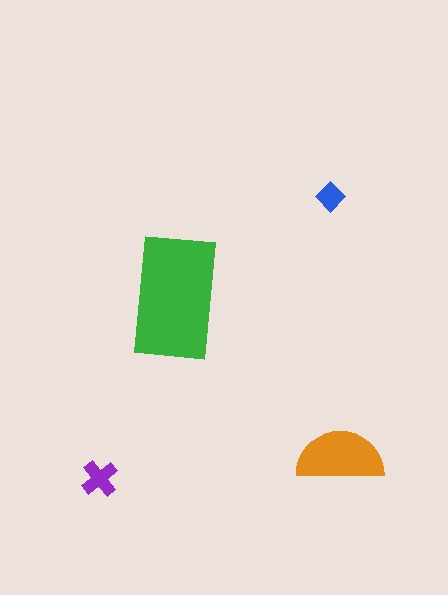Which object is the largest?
The green rectangle.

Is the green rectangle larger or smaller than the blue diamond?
Larger.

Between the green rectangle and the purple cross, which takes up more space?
The green rectangle.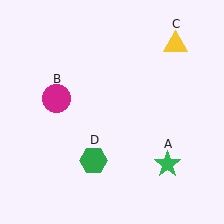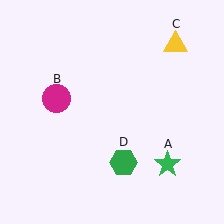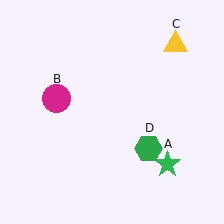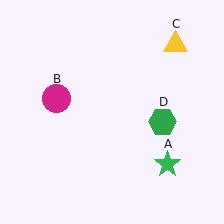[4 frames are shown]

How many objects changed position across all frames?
1 object changed position: green hexagon (object D).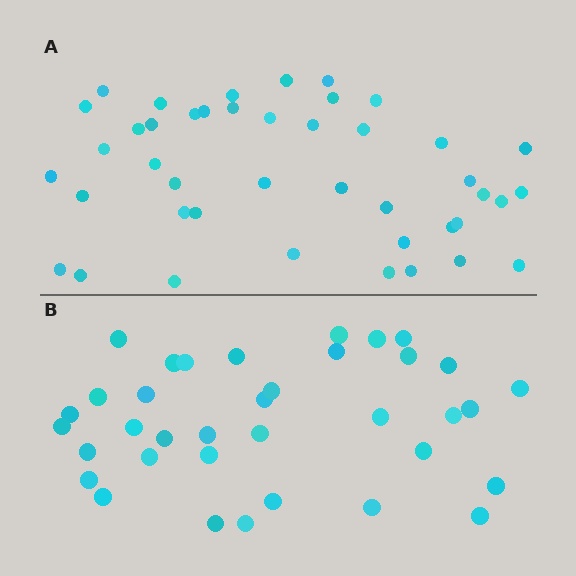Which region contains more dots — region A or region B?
Region A (the top region) has more dots.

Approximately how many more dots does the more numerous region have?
Region A has roughly 8 or so more dots than region B.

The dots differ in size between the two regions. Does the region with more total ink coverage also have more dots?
No. Region B has more total ink coverage because its dots are larger, but region A actually contains more individual dots. Total area can be misleading — the number of items is what matters here.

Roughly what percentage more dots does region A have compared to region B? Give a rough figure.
About 20% more.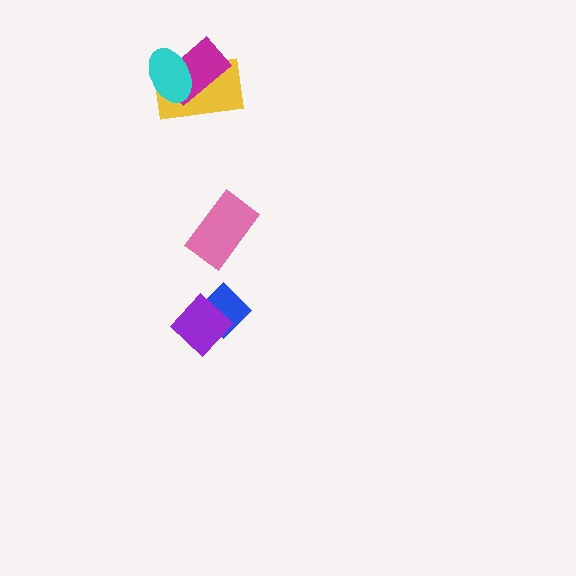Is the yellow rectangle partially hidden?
Yes, it is partially covered by another shape.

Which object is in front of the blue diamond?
The purple diamond is in front of the blue diamond.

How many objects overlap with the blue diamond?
1 object overlaps with the blue diamond.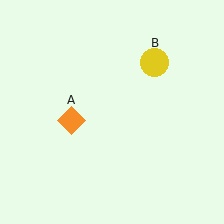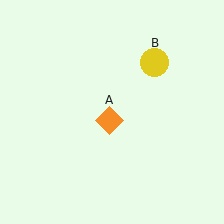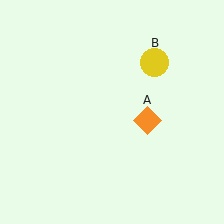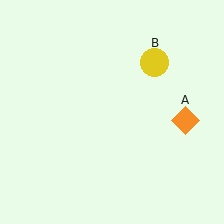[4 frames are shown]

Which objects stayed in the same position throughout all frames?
Yellow circle (object B) remained stationary.